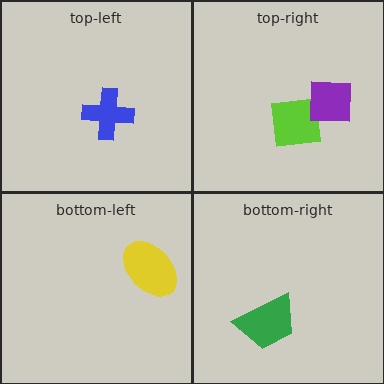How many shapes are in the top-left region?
1.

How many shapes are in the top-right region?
2.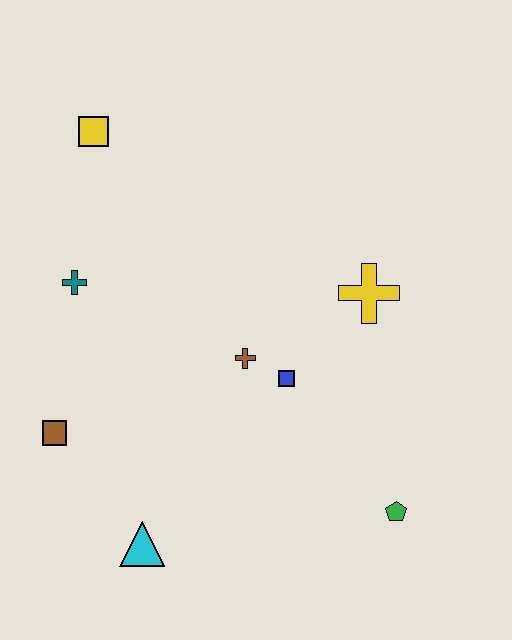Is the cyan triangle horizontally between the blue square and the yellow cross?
No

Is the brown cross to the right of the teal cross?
Yes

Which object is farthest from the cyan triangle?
The yellow square is farthest from the cyan triangle.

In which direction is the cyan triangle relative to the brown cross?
The cyan triangle is below the brown cross.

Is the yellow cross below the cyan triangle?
No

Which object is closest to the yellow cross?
The blue square is closest to the yellow cross.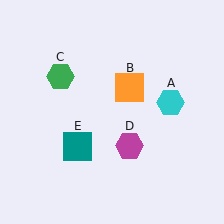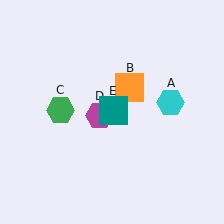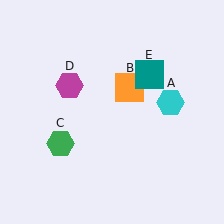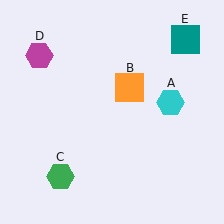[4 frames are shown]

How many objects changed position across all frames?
3 objects changed position: green hexagon (object C), magenta hexagon (object D), teal square (object E).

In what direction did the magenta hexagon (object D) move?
The magenta hexagon (object D) moved up and to the left.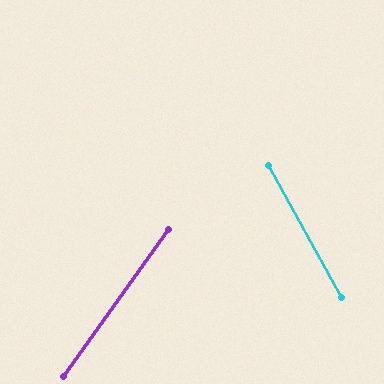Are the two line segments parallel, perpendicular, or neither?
Neither parallel nor perpendicular — they differ by about 65°.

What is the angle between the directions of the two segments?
Approximately 65 degrees.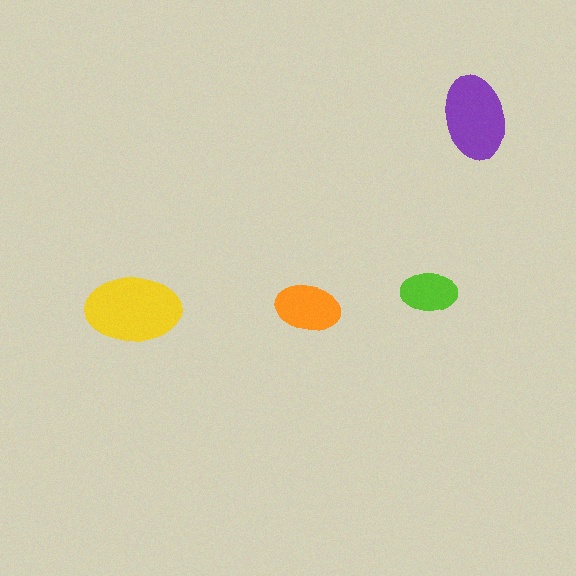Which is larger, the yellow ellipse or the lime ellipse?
The yellow one.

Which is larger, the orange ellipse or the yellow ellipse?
The yellow one.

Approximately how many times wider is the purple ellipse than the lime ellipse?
About 1.5 times wider.